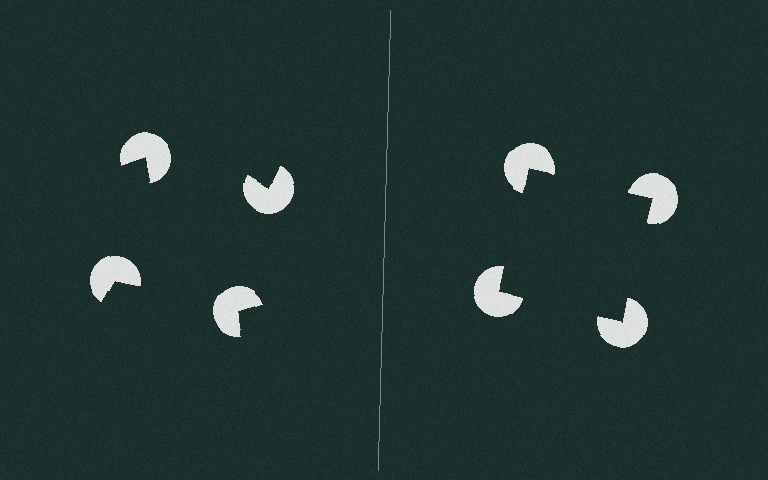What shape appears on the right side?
An illusory square.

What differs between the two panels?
The pac-man discs are positioned identically on both sides; only the wedge orientations differ. On the right they align to a square; on the left they are misaligned.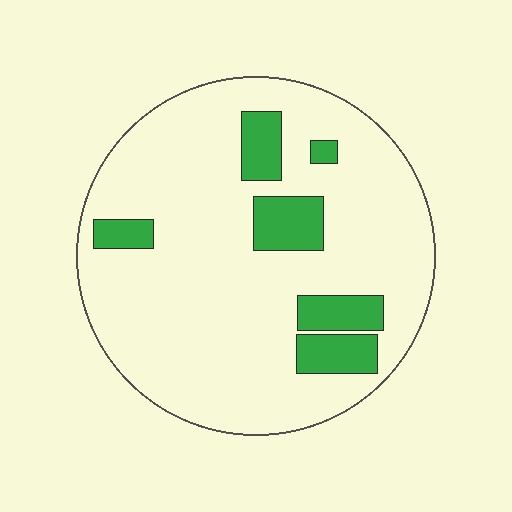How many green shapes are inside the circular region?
6.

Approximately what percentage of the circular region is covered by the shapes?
Approximately 15%.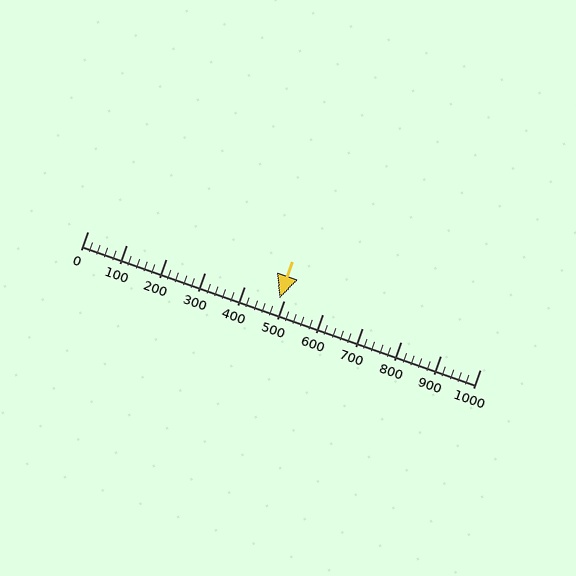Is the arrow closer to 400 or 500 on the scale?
The arrow is closer to 500.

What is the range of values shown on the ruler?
The ruler shows values from 0 to 1000.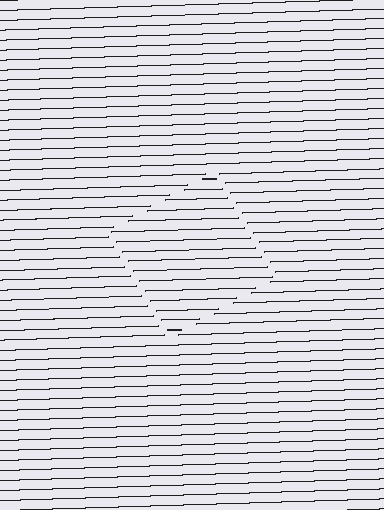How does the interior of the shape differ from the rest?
The interior of the shape contains the same grating, shifted by half a period — the contour is defined by the phase discontinuity where line-ends from the inner and outer gratings abut.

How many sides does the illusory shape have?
4 sides — the line-ends trace a square.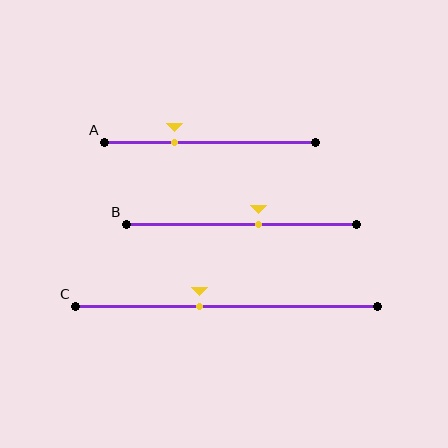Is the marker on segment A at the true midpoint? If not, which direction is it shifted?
No, the marker on segment A is shifted to the left by about 17% of the segment length.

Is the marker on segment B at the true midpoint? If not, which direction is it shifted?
No, the marker on segment B is shifted to the right by about 7% of the segment length.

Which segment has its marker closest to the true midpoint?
Segment B has its marker closest to the true midpoint.